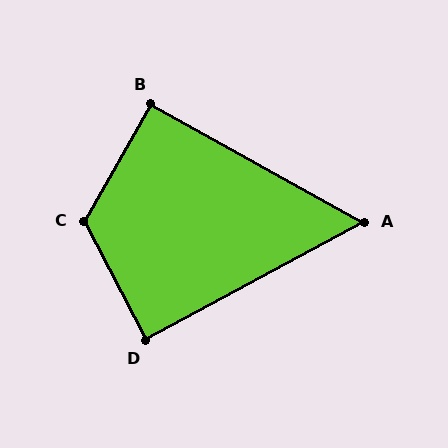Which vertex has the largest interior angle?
C, at approximately 123 degrees.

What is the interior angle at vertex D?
Approximately 89 degrees (approximately right).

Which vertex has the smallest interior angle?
A, at approximately 57 degrees.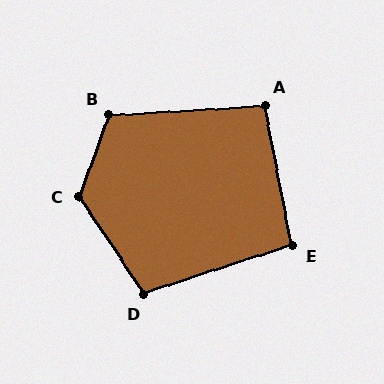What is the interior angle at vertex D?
Approximately 105 degrees (obtuse).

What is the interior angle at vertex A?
Approximately 97 degrees (obtuse).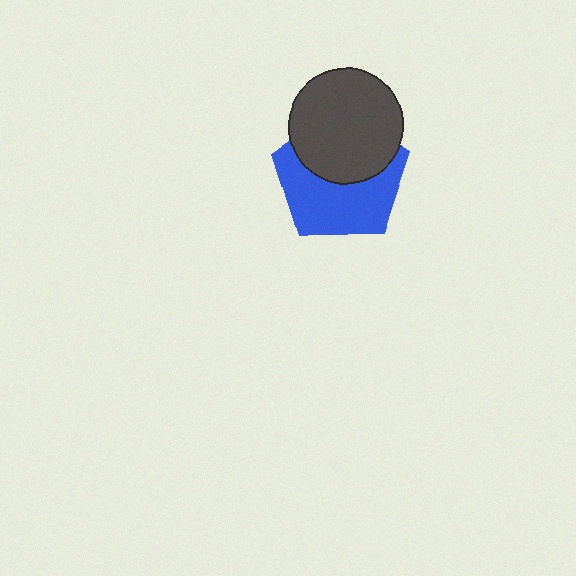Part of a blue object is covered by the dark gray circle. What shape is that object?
It is a pentagon.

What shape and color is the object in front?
The object in front is a dark gray circle.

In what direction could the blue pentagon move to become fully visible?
The blue pentagon could move down. That would shift it out from behind the dark gray circle entirely.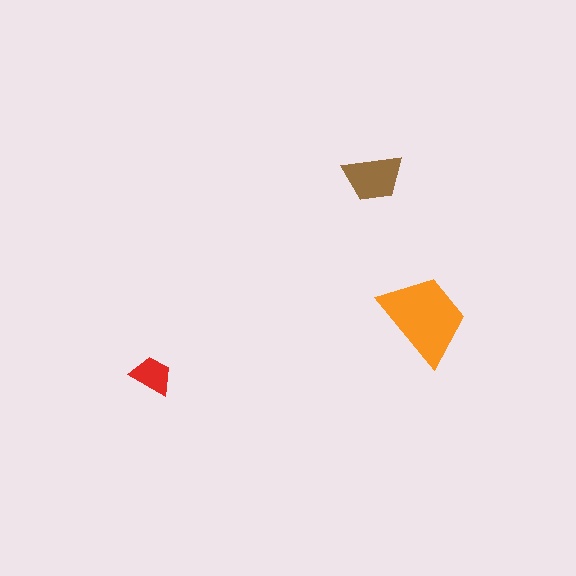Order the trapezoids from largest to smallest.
the orange one, the brown one, the red one.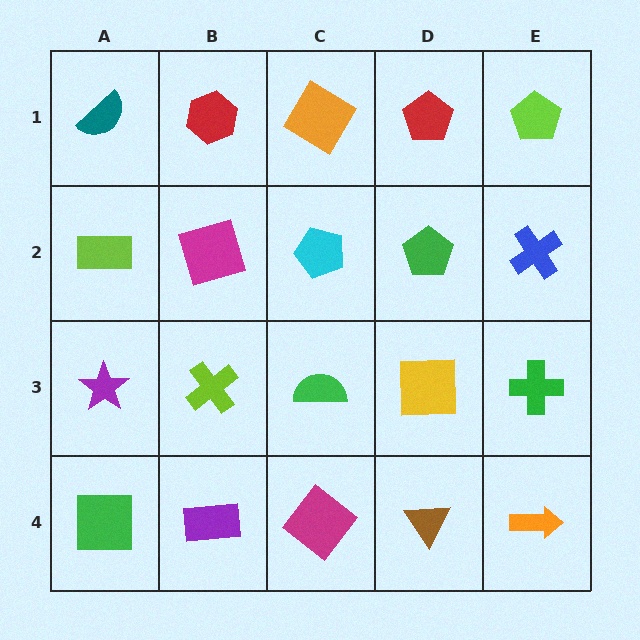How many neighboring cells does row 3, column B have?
4.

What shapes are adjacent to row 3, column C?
A cyan pentagon (row 2, column C), a magenta diamond (row 4, column C), a lime cross (row 3, column B), a yellow square (row 3, column D).